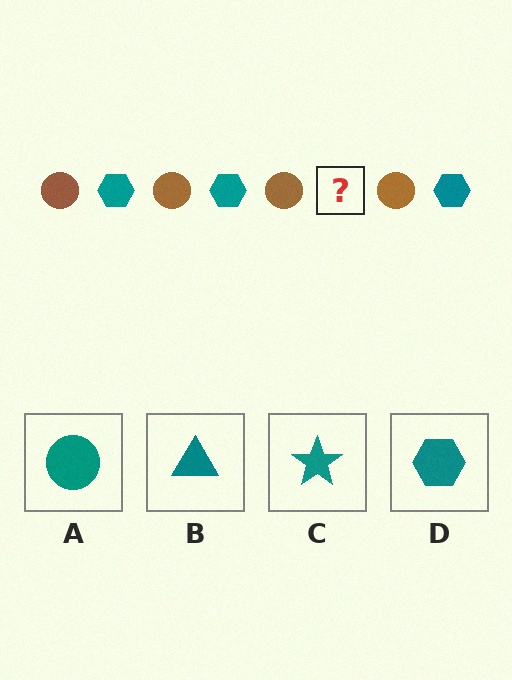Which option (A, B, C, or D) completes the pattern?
D.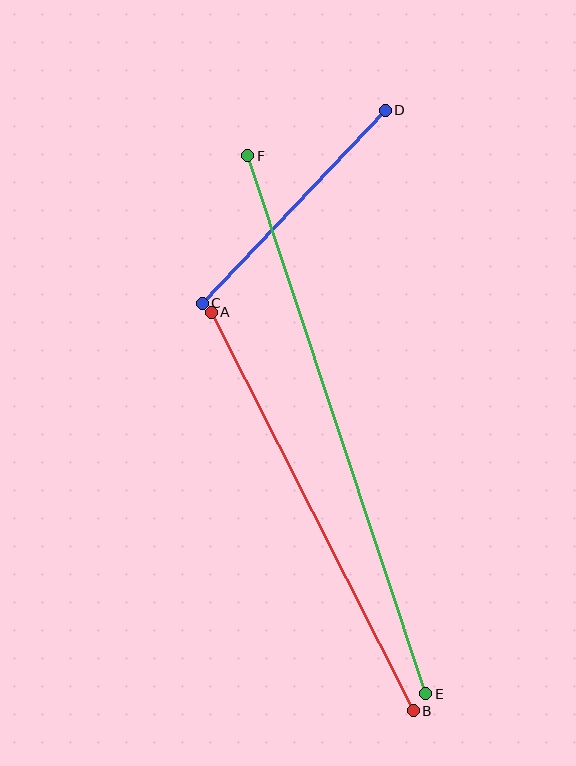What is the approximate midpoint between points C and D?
The midpoint is at approximately (294, 207) pixels.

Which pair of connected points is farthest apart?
Points E and F are farthest apart.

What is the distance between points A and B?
The distance is approximately 447 pixels.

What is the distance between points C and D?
The distance is approximately 266 pixels.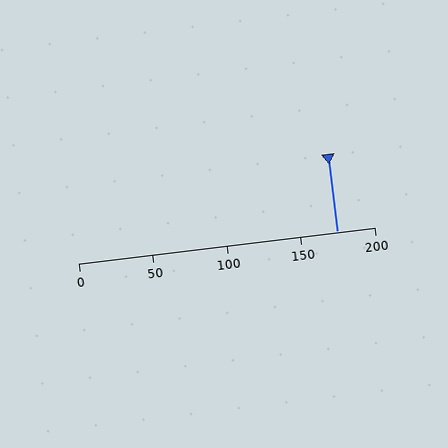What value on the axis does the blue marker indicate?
The marker indicates approximately 175.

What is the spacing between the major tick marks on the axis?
The major ticks are spaced 50 apart.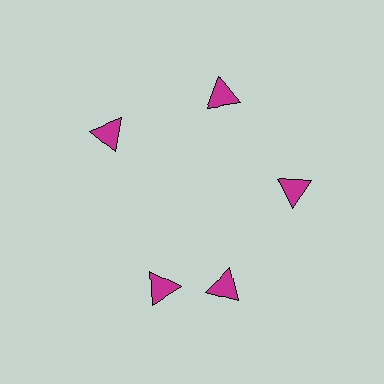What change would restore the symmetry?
The symmetry would be restored by rotating it back into even spacing with its neighbors so that all 5 triangles sit at equal angles and equal distance from the center.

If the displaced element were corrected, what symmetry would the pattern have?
It would have 5-fold rotational symmetry — the pattern would map onto itself every 72 degrees.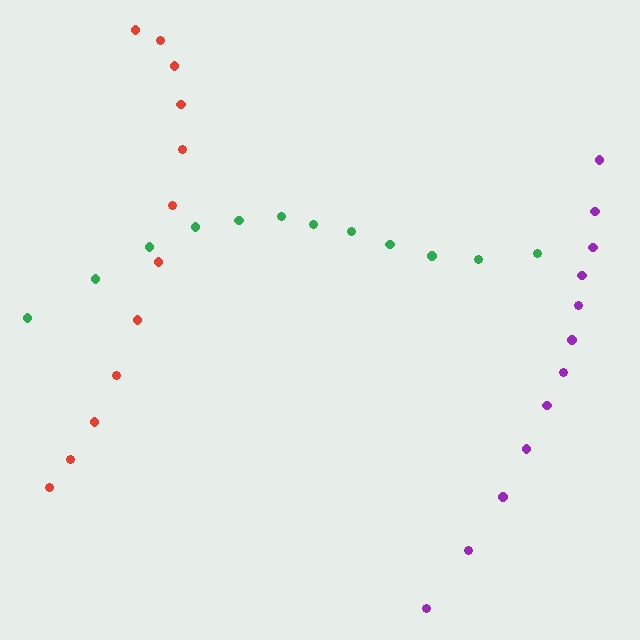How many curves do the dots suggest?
There are 3 distinct paths.